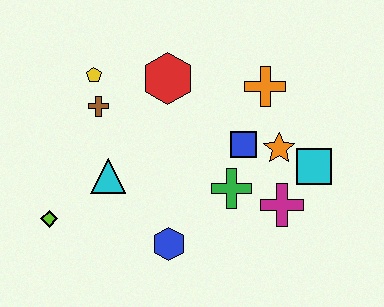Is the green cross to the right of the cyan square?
No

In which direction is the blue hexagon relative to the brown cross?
The blue hexagon is below the brown cross.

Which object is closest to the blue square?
The orange star is closest to the blue square.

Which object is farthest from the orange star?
The lime diamond is farthest from the orange star.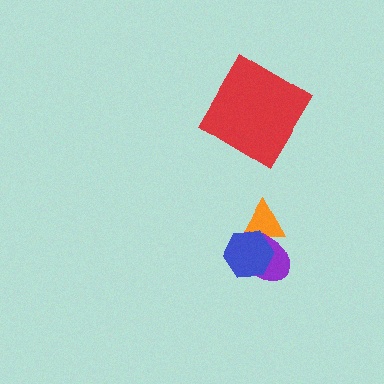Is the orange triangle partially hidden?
Yes, it is partially covered by another shape.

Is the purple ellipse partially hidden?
Yes, it is partially covered by another shape.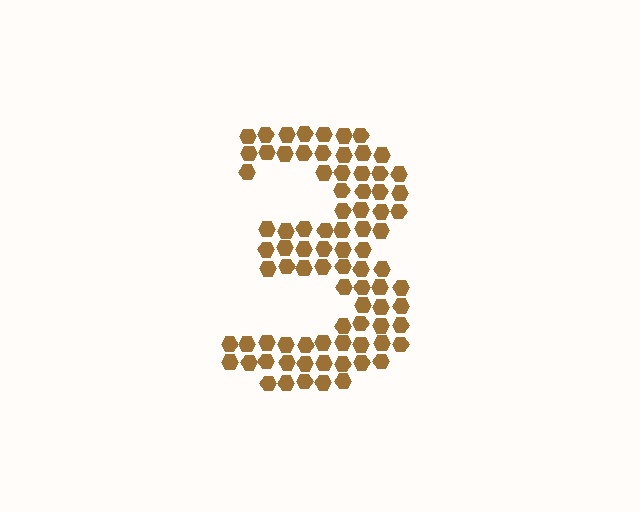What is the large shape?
The large shape is the digit 3.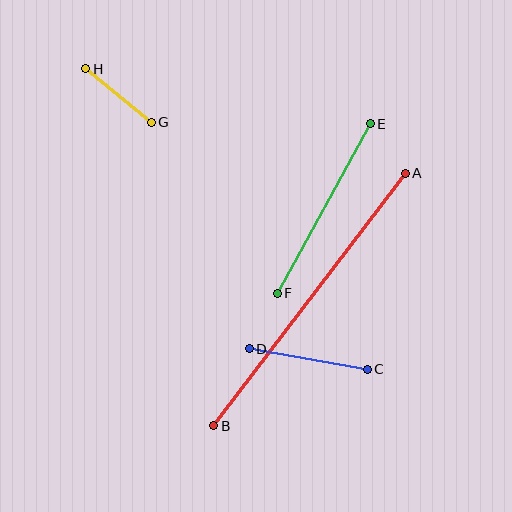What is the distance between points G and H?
The distance is approximately 85 pixels.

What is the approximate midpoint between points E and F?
The midpoint is at approximately (324, 208) pixels.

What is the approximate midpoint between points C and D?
The midpoint is at approximately (308, 359) pixels.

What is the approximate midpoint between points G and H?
The midpoint is at approximately (118, 96) pixels.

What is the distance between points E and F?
The distance is approximately 193 pixels.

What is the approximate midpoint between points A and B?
The midpoint is at approximately (309, 299) pixels.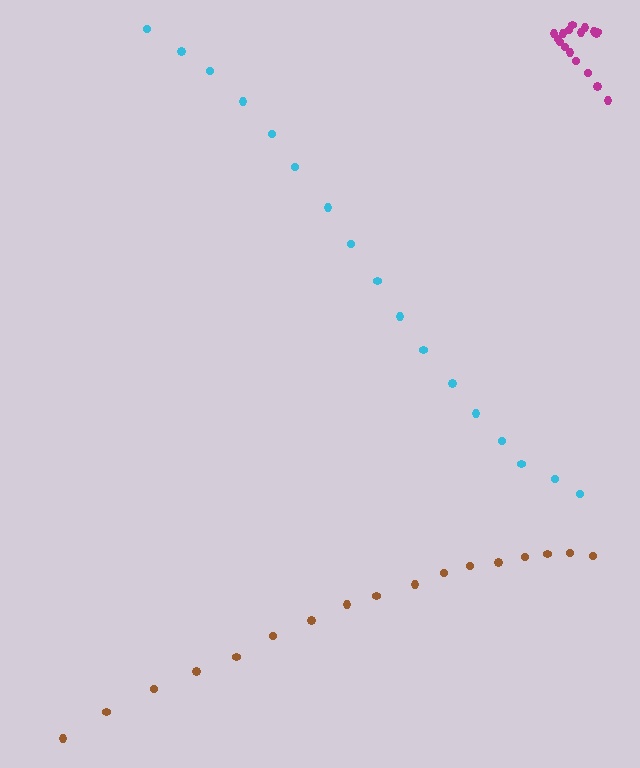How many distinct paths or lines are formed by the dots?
There are 3 distinct paths.